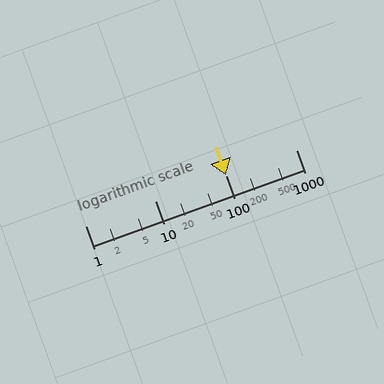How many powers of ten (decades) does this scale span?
The scale spans 3 decades, from 1 to 1000.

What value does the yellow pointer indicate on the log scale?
The pointer indicates approximately 100.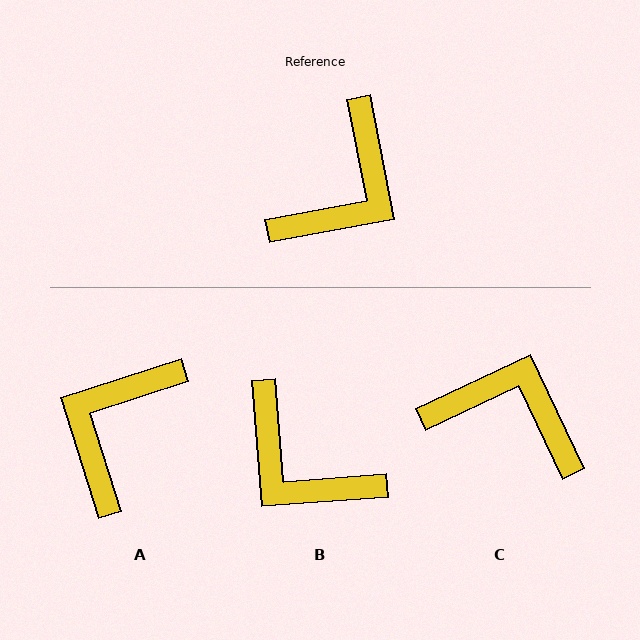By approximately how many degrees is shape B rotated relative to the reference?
Approximately 96 degrees clockwise.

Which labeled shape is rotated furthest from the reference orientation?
A, about 173 degrees away.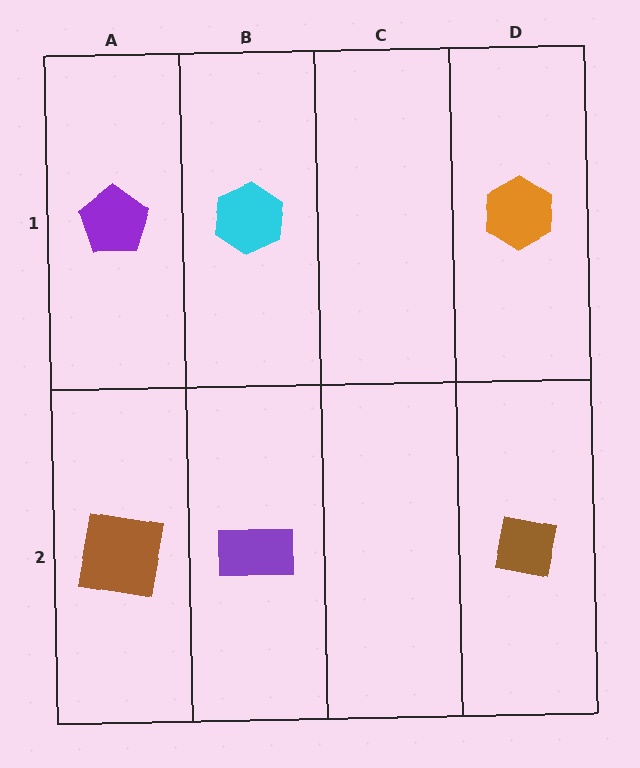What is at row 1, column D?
An orange hexagon.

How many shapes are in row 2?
3 shapes.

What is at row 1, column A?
A purple pentagon.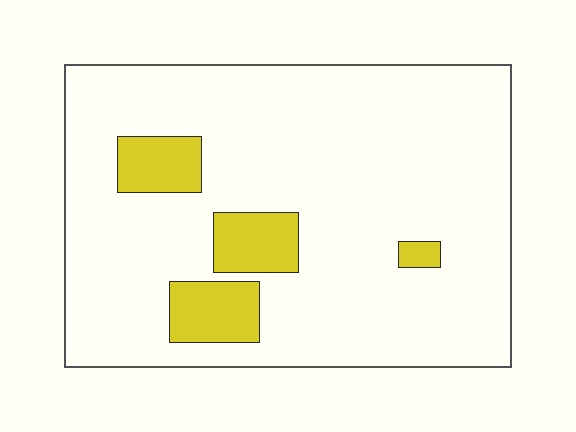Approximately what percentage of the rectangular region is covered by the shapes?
Approximately 10%.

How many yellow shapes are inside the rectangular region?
4.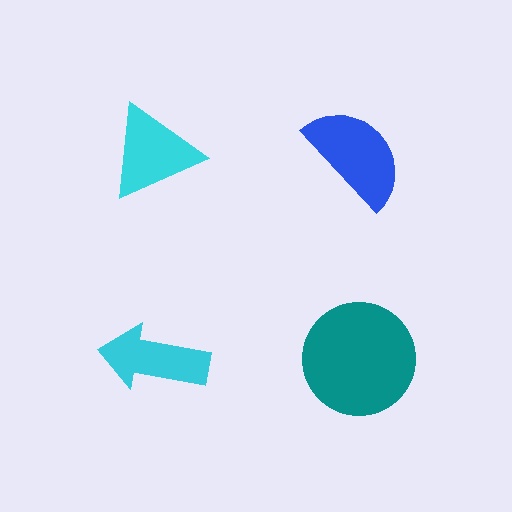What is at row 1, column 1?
A cyan triangle.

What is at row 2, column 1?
A cyan arrow.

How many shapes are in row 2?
2 shapes.